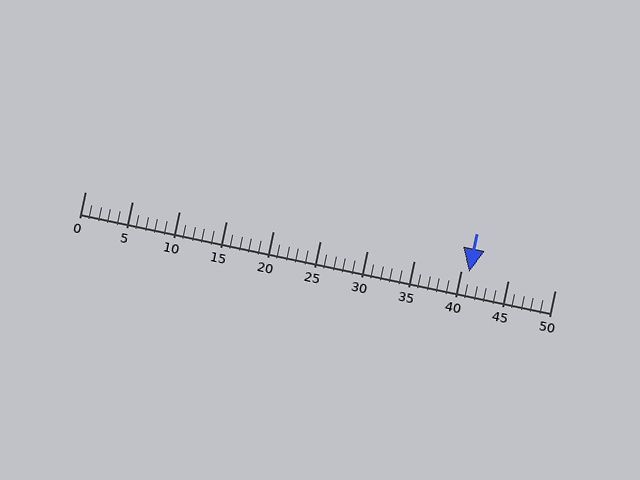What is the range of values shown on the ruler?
The ruler shows values from 0 to 50.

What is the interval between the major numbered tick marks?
The major tick marks are spaced 5 units apart.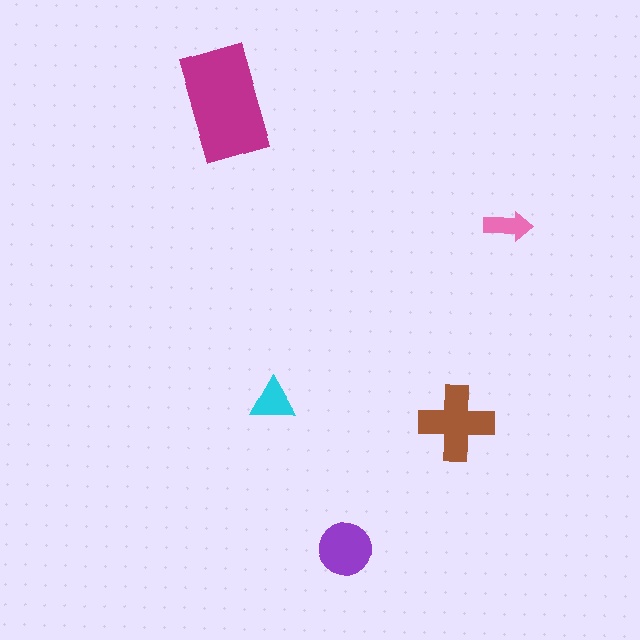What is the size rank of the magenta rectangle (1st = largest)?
1st.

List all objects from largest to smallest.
The magenta rectangle, the brown cross, the purple circle, the cyan triangle, the pink arrow.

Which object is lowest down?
The purple circle is bottommost.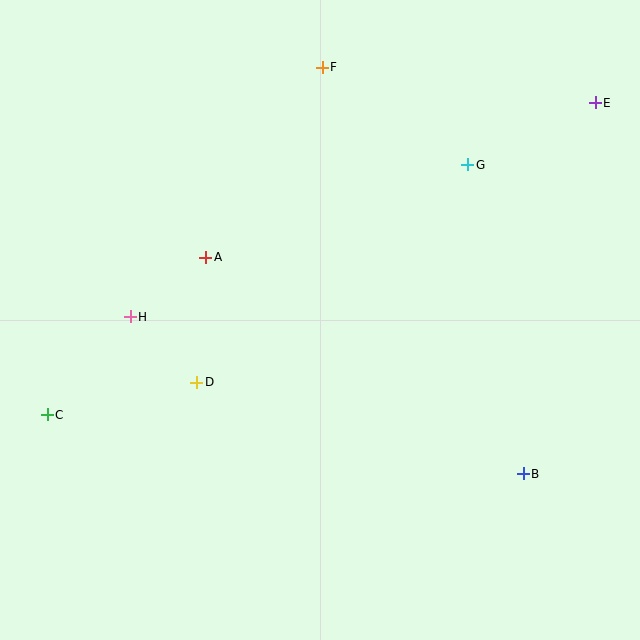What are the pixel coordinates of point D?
Point D is at (197, 382).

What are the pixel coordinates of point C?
Point C is at (47, 415).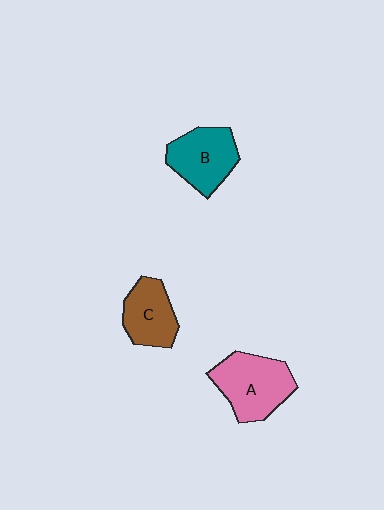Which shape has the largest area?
Shape A (pink).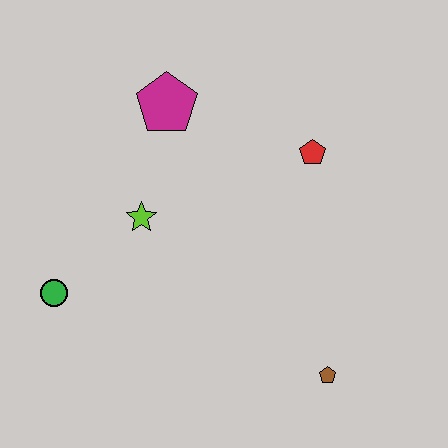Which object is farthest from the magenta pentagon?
The brown pentagon is farthest from the magenta pentagon.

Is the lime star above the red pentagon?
No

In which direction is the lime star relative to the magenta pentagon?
The lime star is below the magenta pentagon.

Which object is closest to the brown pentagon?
The red pentagon is closest to the brown pentagon.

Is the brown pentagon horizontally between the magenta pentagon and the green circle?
No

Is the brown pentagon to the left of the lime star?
No